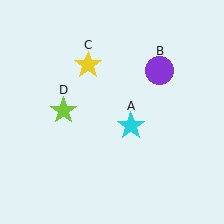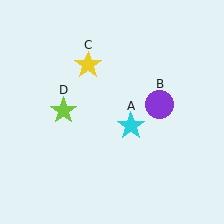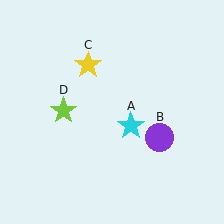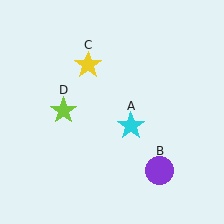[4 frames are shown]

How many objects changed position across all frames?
1 object changed position: purple circle (object B).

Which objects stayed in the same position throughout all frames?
Cyan star (object A) and yellow star (object C) and lime star (object D) remained stationary.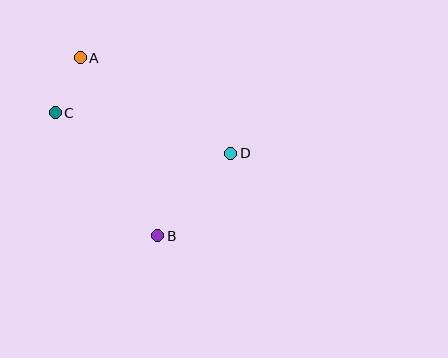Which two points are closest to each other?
Points A and C are closest to each other.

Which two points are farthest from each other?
Points A and B are farthest from each other.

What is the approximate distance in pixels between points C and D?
The distance between C and D is approximately 180 pixels.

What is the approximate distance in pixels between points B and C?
The distance between B and C is approximately 160 pixels.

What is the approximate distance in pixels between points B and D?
The distance between B and D is approximately 110 pixels.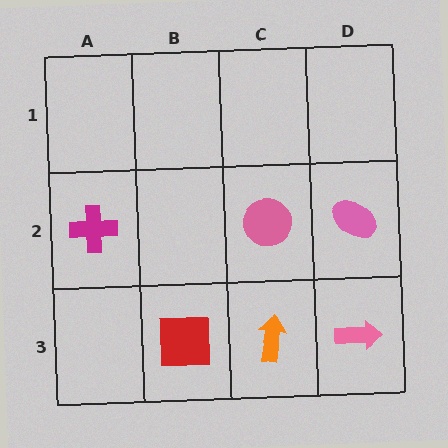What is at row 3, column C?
An orange arrow.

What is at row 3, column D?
A pink arrow.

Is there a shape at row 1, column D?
No, that cell is empty.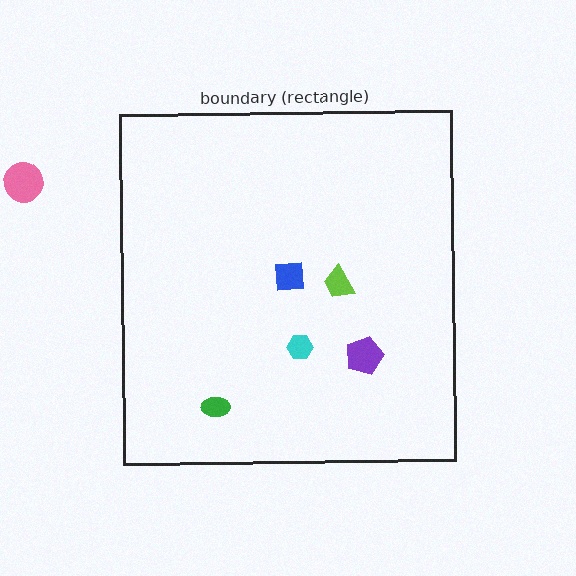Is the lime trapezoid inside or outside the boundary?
Inside.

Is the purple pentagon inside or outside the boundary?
Inside.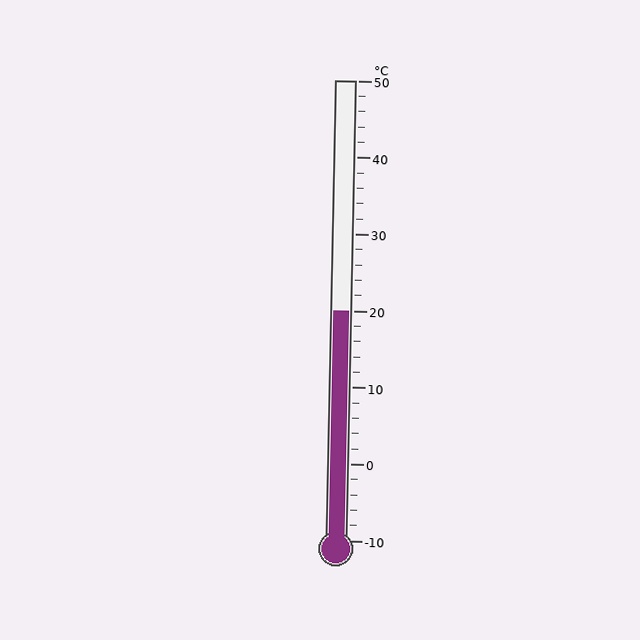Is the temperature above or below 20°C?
The temperature is at 20°C.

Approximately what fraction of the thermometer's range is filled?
The thermometer is filled to approximately 50% of its range.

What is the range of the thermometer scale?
The thermometer scale ranges from -10°C to 50°C.